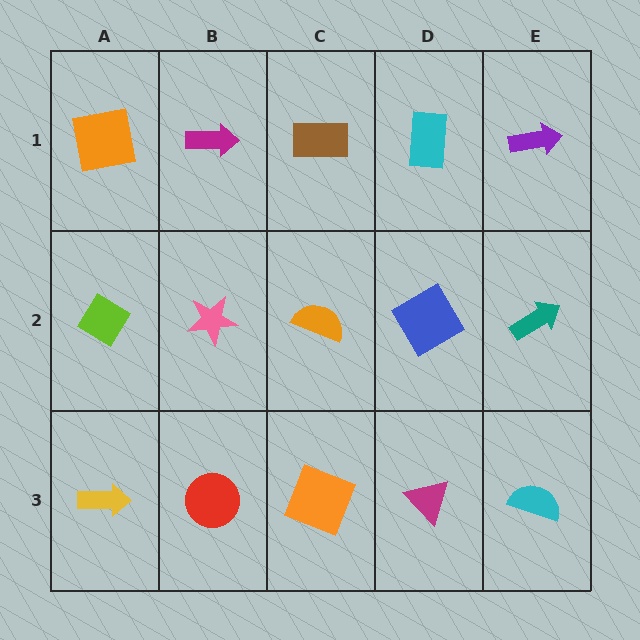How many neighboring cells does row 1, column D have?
3.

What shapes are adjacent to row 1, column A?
A lime diamond (row 2, column A), a magenta arrow (row 1, column B).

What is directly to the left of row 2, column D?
An orange semicircle.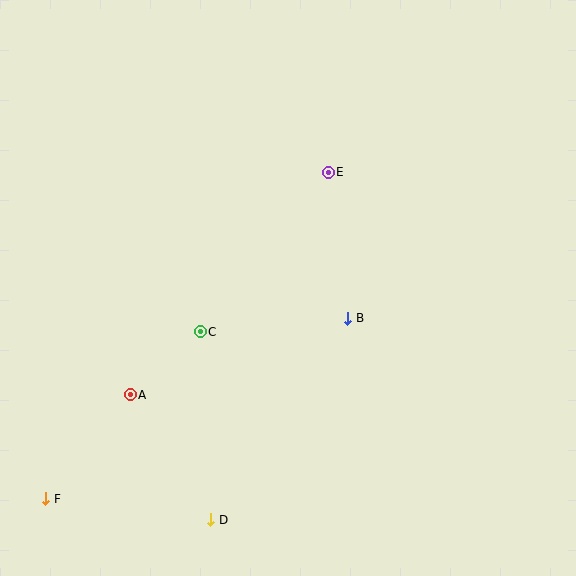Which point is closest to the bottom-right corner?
Point B is closest to the bottom-right corner.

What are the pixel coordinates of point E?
Point E is at (328, 172).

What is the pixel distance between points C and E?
The distance between C and E is 205 pixels.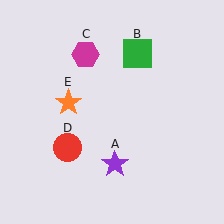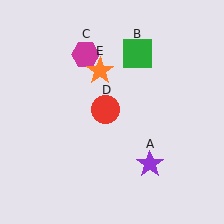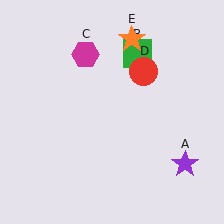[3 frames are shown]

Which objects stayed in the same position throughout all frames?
Green square (object B) and magenta hexagon (object C) remained stationary.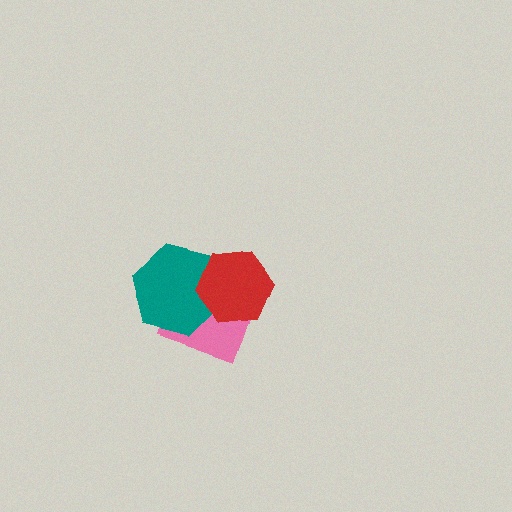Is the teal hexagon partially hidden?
Yes, it is partially covered by another shape.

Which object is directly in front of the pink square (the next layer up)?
The teal hexagon is directly in front of the pink square.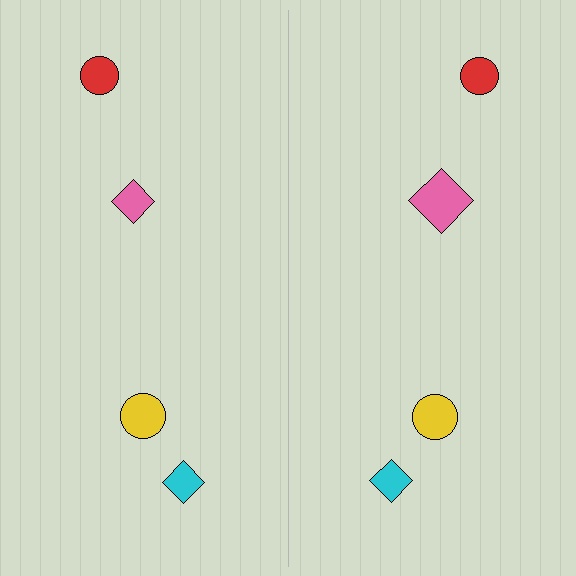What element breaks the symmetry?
The pink diamond on the right side has a different size than its mirror counterpart.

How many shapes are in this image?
There are 8 shapes in this image.